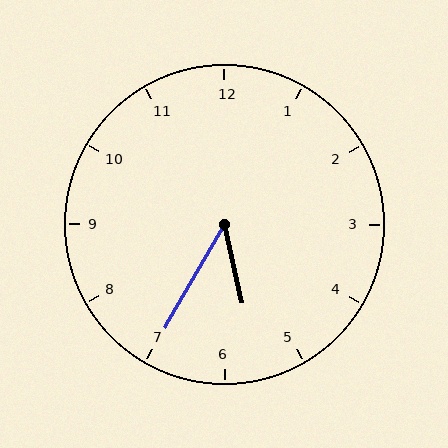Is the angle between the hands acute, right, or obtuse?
It is acute.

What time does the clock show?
5:35.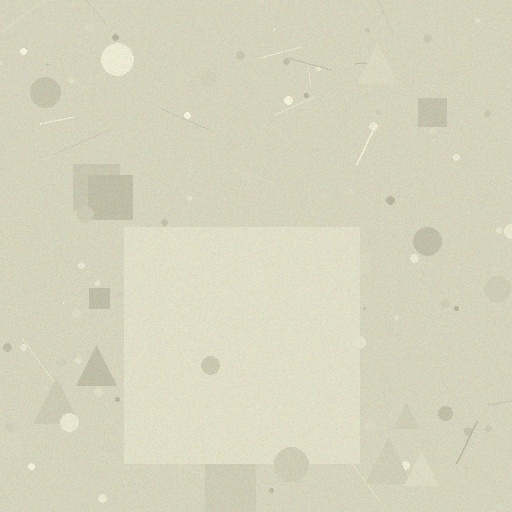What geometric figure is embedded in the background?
A square is embedded in the background.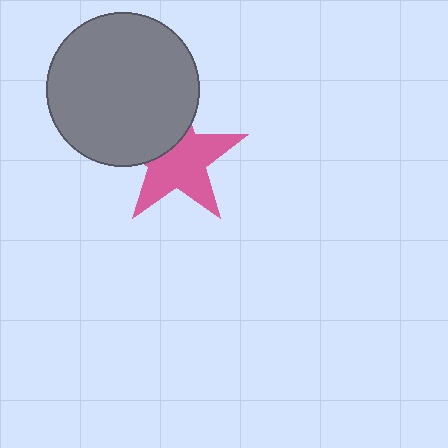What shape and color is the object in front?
The object in front is a gray circle.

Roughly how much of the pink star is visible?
Most of it is visible (roughly 66%).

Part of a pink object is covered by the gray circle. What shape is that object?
It is a star.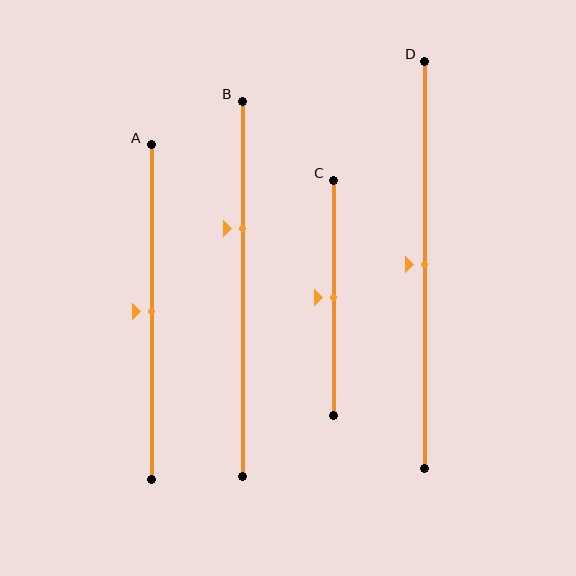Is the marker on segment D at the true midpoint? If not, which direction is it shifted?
Yes, the marker on segment D is at the true midpoint.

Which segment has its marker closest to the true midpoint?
Segment A has its marker closest to the true midpoint.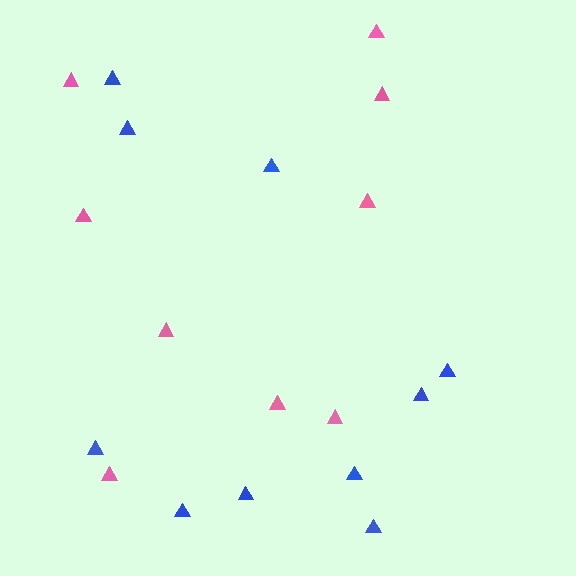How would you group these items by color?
There are 2 groups: one group of pink triangles (9) and one group of blue triangles (10).